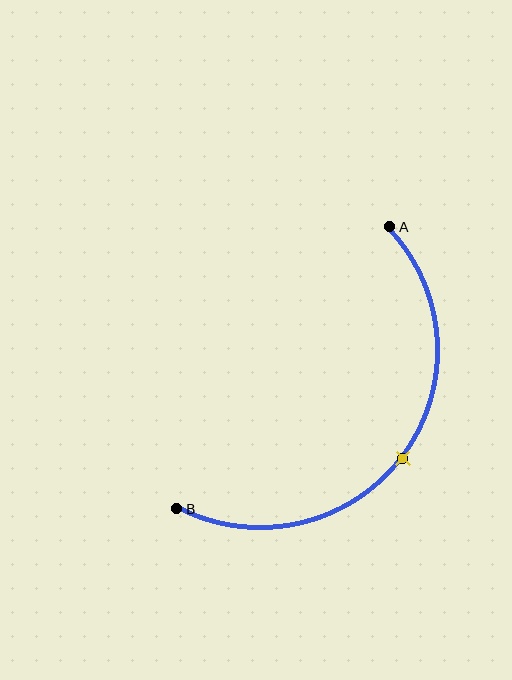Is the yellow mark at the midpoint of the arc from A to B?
Yes. The yellow mark lies on the arc at equal arc-length from both A and B — it is the arc midpoint.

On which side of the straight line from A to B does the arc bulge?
The arc bulges below and to the right of the straight line connecting A and B.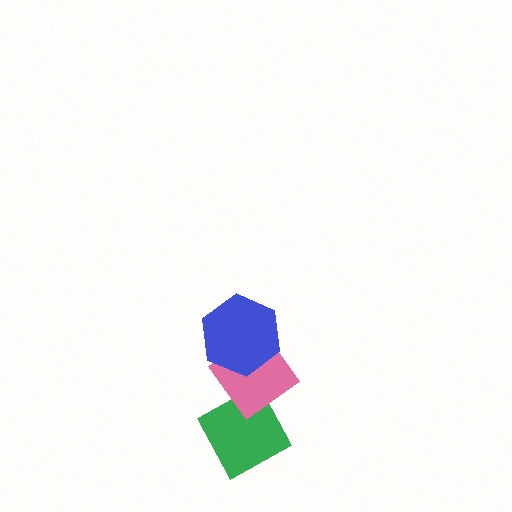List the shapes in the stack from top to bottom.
From top to bottom: the blue hexagon, the pink diamond, the green diamond.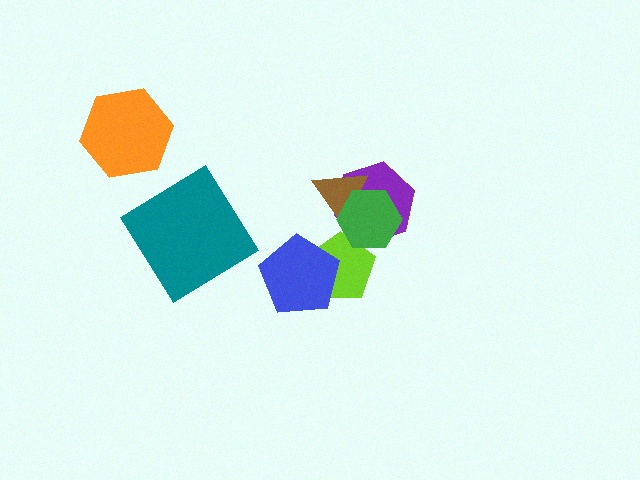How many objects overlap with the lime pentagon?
2 objects overlap with the lime pentagon.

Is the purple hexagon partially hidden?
Yes, it is partially covered by another shape.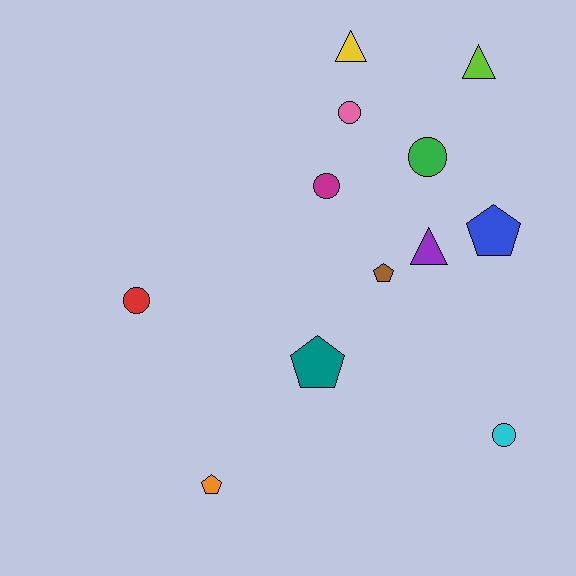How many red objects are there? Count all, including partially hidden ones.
There is 1 red object.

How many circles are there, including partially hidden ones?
There are 5 circles.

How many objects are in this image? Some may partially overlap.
There are 12 objects.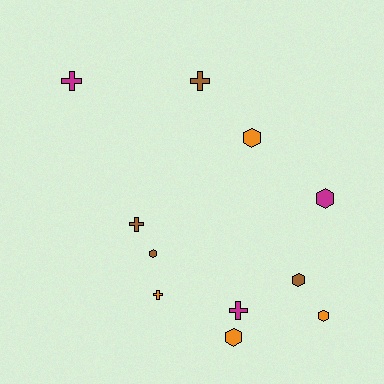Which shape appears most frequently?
Hexagon, with 6 objects.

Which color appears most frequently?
Brown, with 4 objects.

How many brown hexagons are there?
There are 2 brown hexagons.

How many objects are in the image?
There are 11 objects.